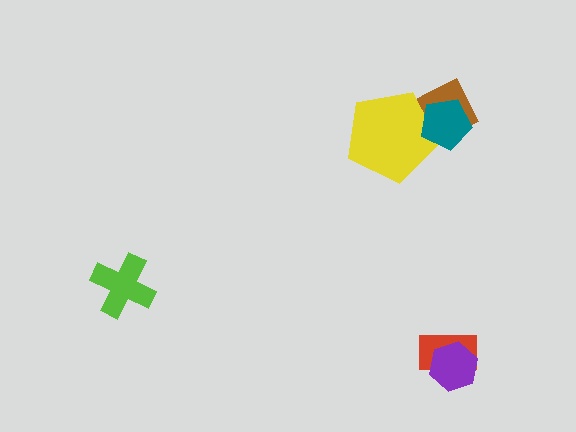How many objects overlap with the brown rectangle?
2 objects overlap with the brown rectangle.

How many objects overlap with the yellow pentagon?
2 objects overlap with the yellow pentagon.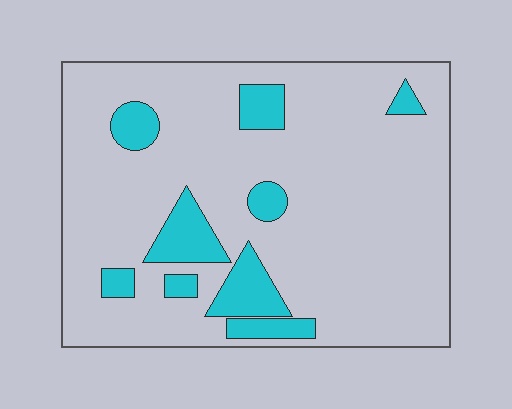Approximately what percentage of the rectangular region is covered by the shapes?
Approximately 15%.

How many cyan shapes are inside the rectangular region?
9.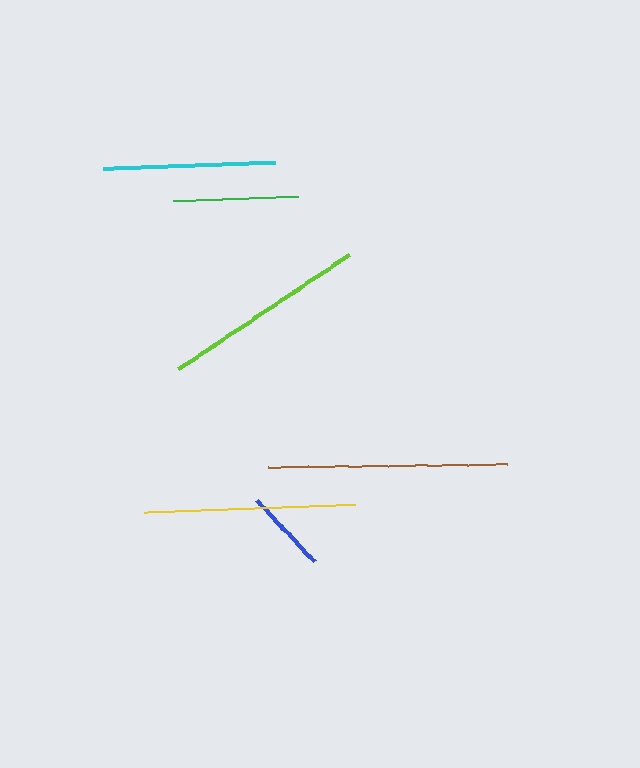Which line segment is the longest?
The brown line is the longest at approximately 239 pixels.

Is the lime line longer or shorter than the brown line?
The brown line is longer than the lime line.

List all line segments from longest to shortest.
From longest to shortest: brown, yellow, lime, cyan, green, blue.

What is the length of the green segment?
The green segment is approximately 124 pixels long.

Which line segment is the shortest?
The blue line is the shortest at approximately 83 pixels.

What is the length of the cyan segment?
The cyan segment is approximately 172 pixels long.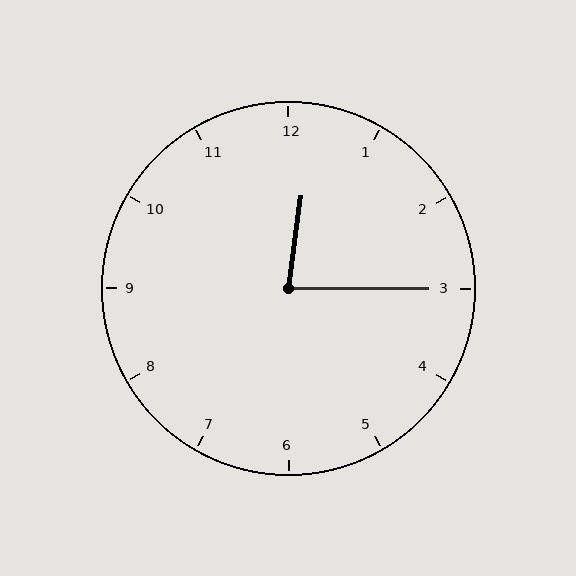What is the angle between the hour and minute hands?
Approximately 82 degrees.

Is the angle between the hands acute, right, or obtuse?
It is acute.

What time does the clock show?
12:15.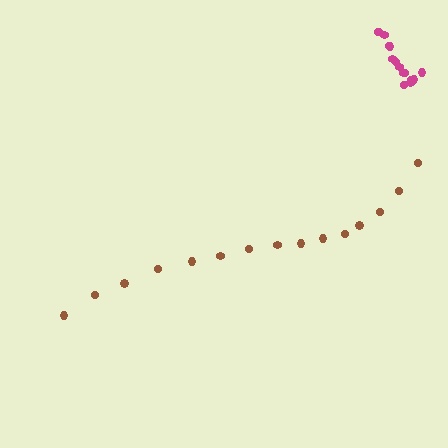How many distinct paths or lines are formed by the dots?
There are 2 distinct paths.